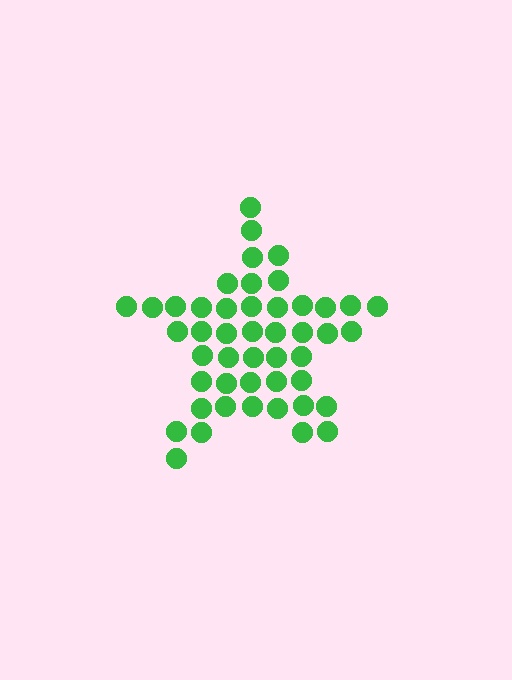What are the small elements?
The small elements are circles.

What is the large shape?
The large shape is a star.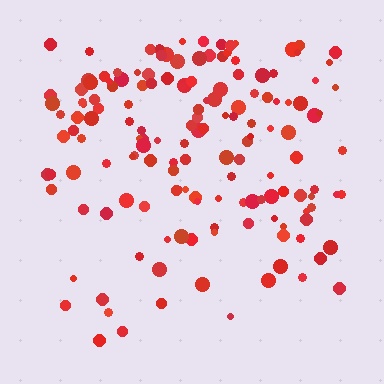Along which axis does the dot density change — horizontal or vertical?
Vertical.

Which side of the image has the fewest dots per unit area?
The bottom.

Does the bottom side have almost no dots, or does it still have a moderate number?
Still a moderate number, just noticeably fewer than the top.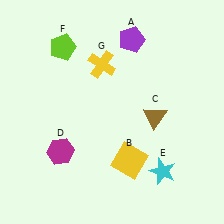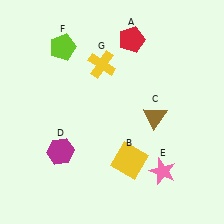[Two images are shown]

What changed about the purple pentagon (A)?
In Image 1, A is purple. In Image 2, it changed to red.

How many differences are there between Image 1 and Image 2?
There are 2 differences between the two images.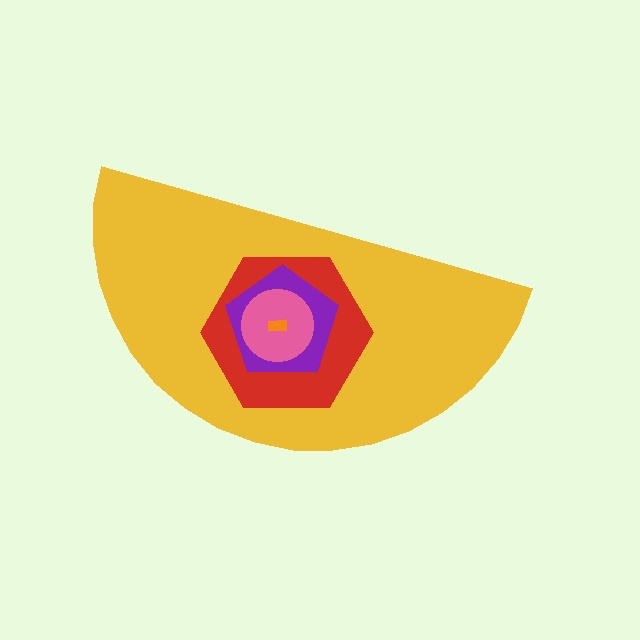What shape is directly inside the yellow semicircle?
The red hexagon.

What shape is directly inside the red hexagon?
The purple pentagon.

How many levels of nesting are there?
5.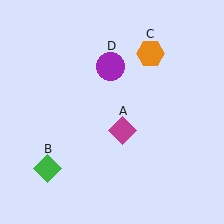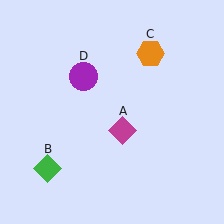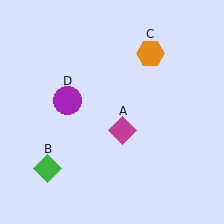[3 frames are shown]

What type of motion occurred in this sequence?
The purple circle (object D) rotated counterclockwise around the center of the scene.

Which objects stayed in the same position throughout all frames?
Magenta diamond (object A) and green diamond (object B) and orange hexagon (object C) remained stationary.